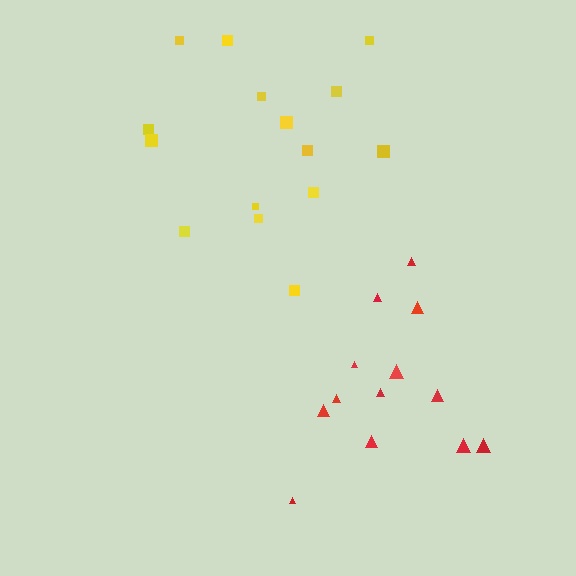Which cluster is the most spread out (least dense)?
Yellow.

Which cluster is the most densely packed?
Red.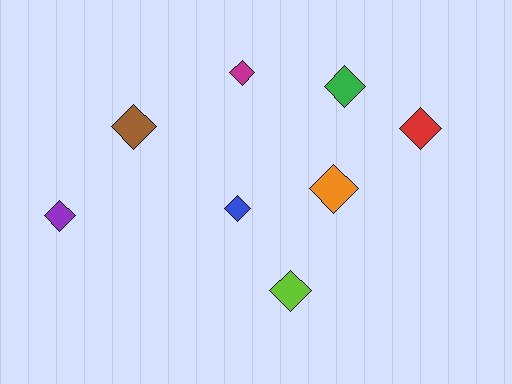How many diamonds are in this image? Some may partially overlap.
There are 8 diamonds.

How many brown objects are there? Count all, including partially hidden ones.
There is 1 brown object.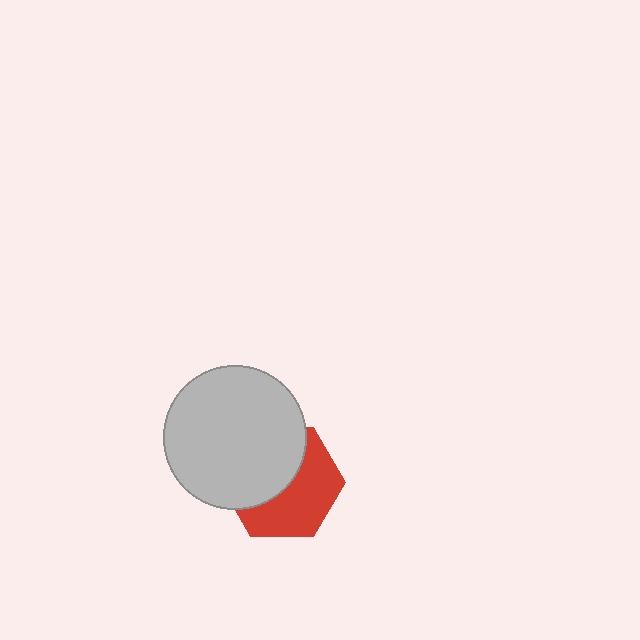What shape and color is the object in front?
The object in front is a light gray circle.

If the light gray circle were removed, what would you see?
You would see the complete red hexagon.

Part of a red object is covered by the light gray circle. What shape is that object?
It is a hexagon.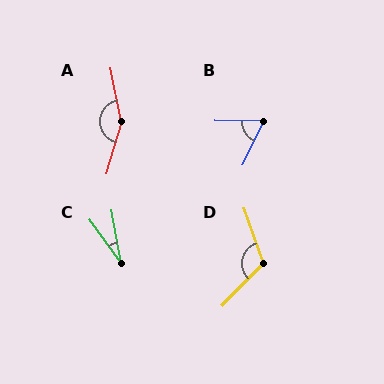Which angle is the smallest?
C, at approximately 25 degrees.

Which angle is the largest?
A, at approximately 153 degrees.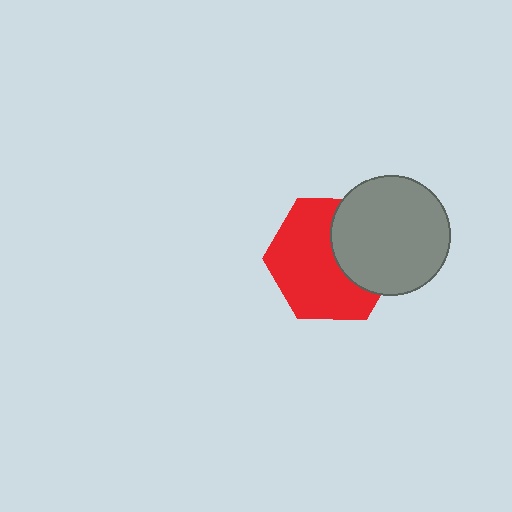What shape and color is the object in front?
The object in front is a gray circle.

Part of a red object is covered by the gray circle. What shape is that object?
It is a hexagon.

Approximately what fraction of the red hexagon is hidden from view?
Roughly 36% of the red hexagon is hidden behind the gray circle.